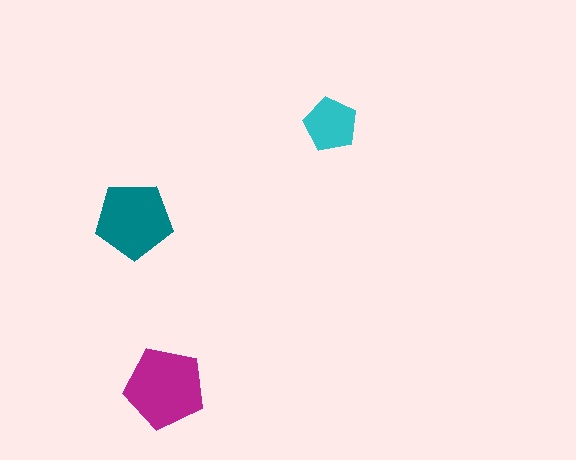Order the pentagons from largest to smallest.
the magenta one, the teal one, the cyan one.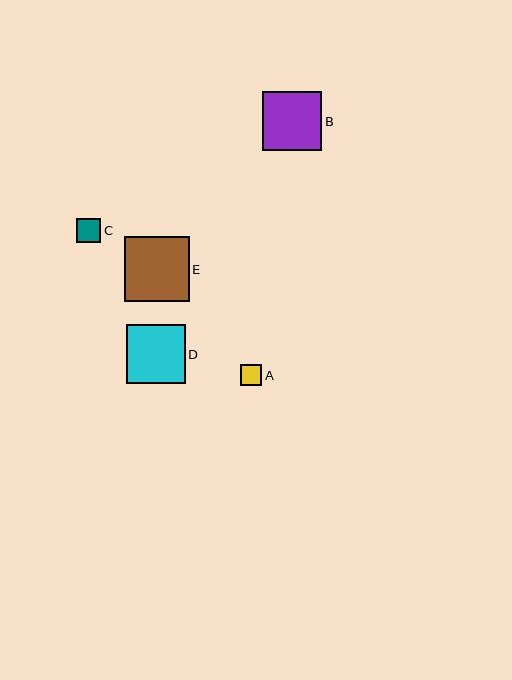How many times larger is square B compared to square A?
Square B is approximately 2.7 times the size of square A.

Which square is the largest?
Square E is the largest with a size of approximately 65 pixels.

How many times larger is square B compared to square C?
Square B is approximately 2.5 times the size of square C.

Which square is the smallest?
Square A is the smallest with a size of approximately 22 pixels.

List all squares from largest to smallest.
From largest to smallest: E, D, B, C, A.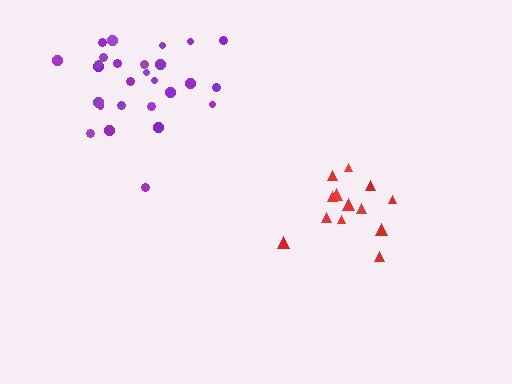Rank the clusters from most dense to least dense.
red, purple.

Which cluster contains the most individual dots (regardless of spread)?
Purple (27).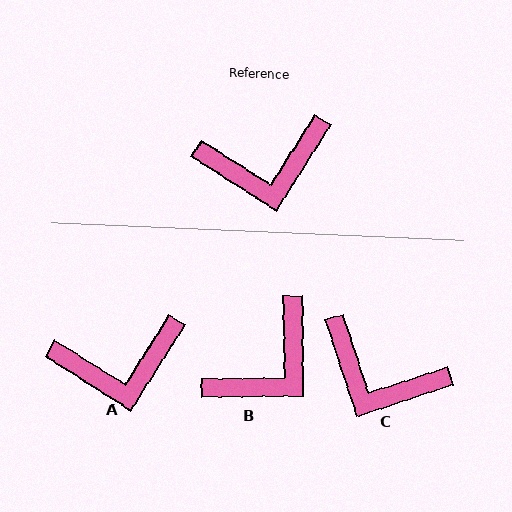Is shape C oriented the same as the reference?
No, it is off by about 40 degrees.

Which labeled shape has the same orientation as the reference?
A.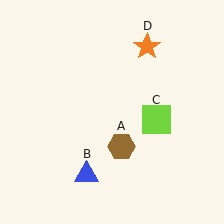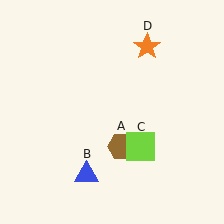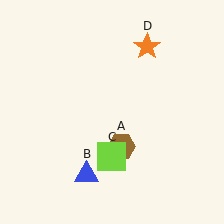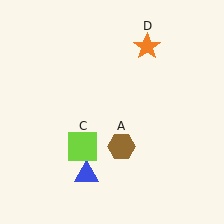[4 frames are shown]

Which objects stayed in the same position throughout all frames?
Brown hexagon (object A) and blue triangle (object B) and orange star (object D) remained stationary.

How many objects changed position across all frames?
1 object changed position: lime square (object C).